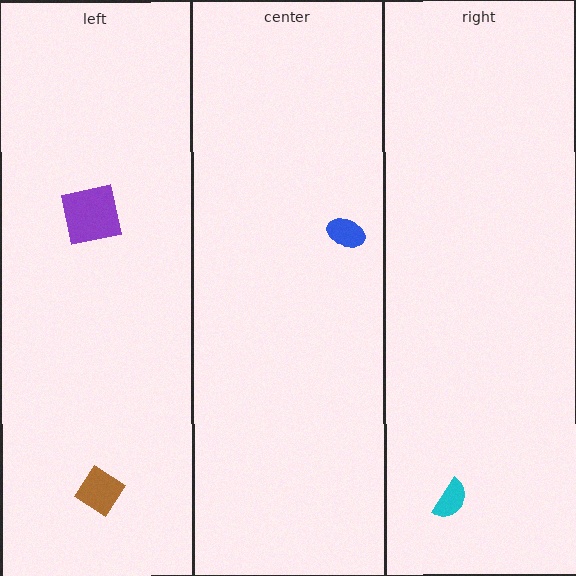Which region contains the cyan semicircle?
The right region.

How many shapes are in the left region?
2.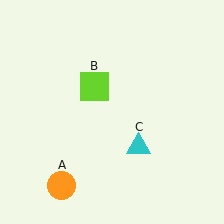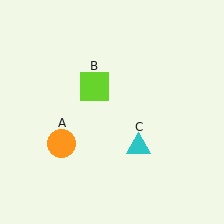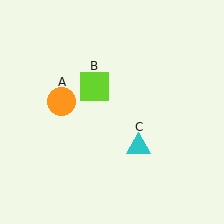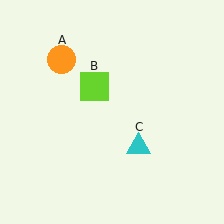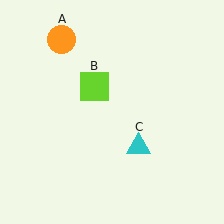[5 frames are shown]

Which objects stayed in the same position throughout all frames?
Lime square (object B) and cyan triangle (object C) remained stationary.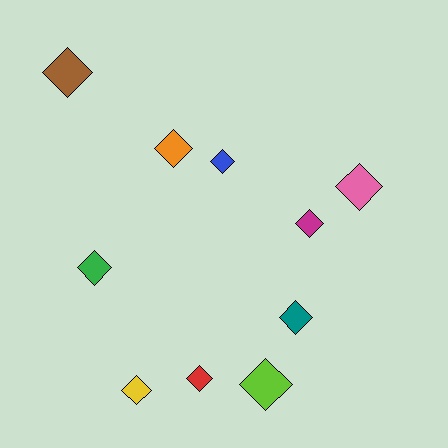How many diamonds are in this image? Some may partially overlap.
There are 10 diamonds.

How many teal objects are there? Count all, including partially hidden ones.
There is 1 teal object.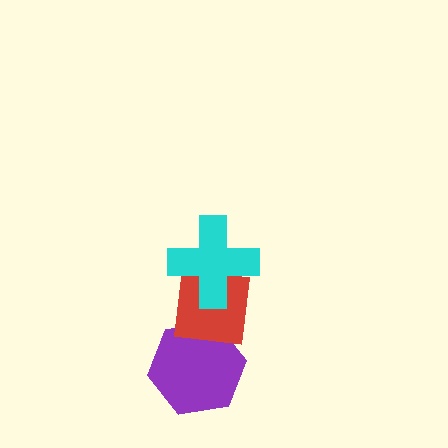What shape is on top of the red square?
The cyan cross is on top of the red square.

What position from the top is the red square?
The red square is 2nd from the top.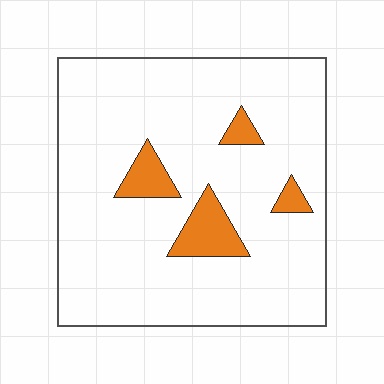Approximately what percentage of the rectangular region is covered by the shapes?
Approximately 10%.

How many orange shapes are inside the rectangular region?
4.